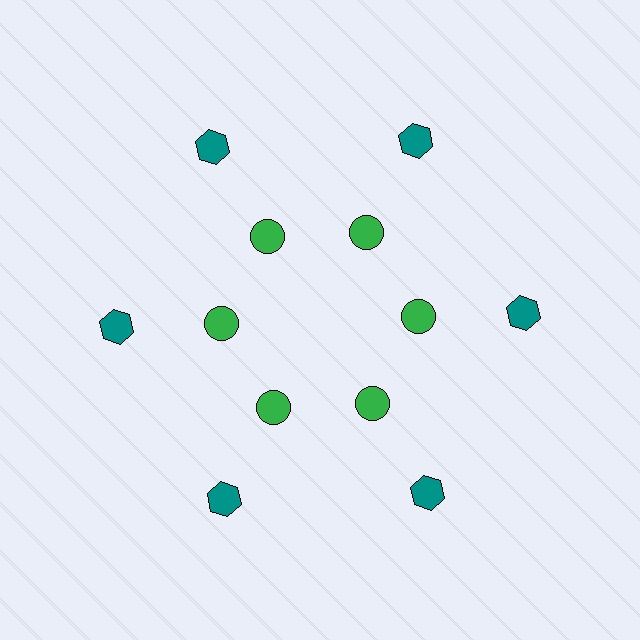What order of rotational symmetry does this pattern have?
This pattern has 6-fold rotational symmetry.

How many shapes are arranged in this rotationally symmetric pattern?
There are 12 shapes, arranged in 6 groups of 2.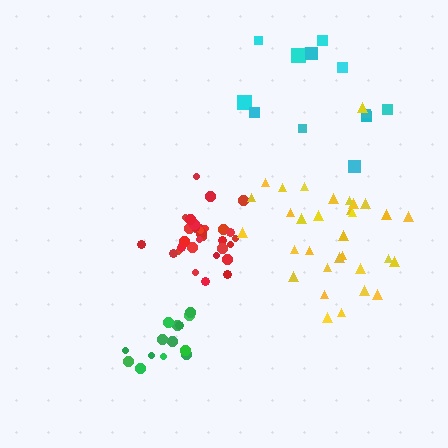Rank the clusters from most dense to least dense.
red, green, yellow, cyan.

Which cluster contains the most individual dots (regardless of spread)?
Red (33).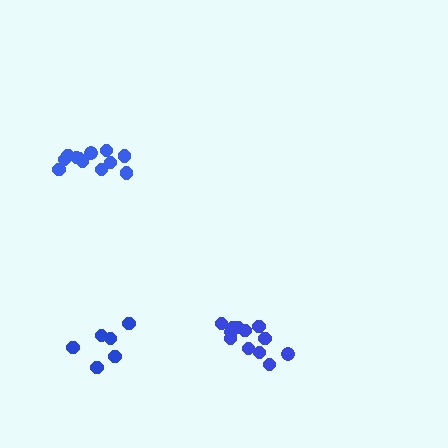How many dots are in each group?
Group 1: 12 dots, Group 2: 12 dots, Group 3: 6 dots (30 total).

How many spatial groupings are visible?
There are 3 spatial groupings.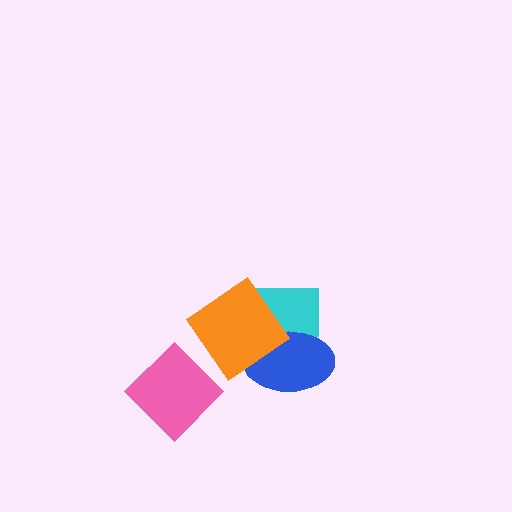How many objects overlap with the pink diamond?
0 objects overlap with the pink diamond.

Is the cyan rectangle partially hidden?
Yes, it is partially covered by another shape.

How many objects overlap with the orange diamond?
2 objects overlap with the orange diamond.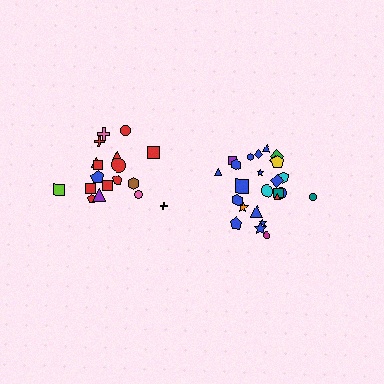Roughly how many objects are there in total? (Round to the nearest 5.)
Roughly 45 objects in total.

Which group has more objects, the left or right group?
The right group.